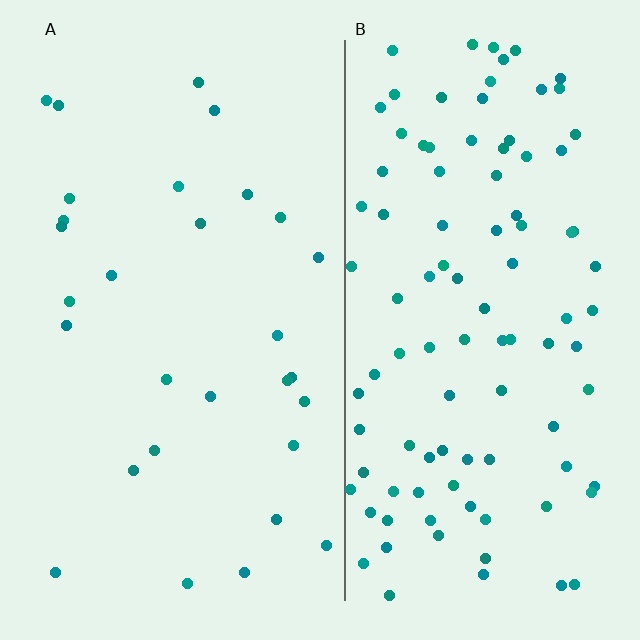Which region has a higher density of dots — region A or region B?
B (the right).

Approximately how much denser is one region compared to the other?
Approximately 3.5× — region B over region A.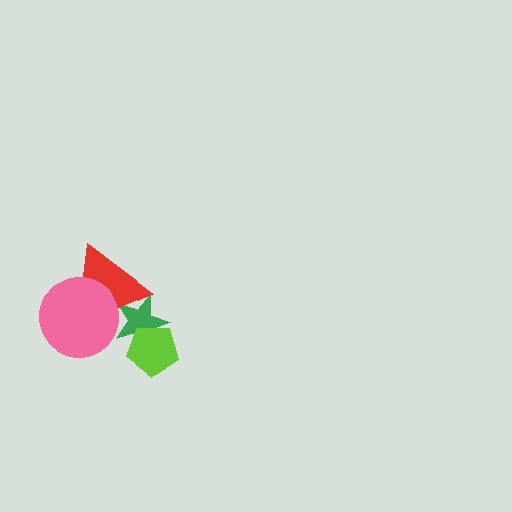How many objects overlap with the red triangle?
2 objects overlap with the red triangle.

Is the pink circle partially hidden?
No, no other shape covers it.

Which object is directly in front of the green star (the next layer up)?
The lime pentagon is directly in front of the green star.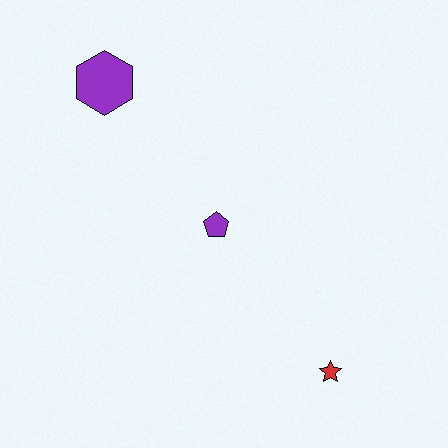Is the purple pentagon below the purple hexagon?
Yes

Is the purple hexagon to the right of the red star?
No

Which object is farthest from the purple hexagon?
The red star is farthest from the purple hexagon.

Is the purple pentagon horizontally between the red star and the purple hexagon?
Yes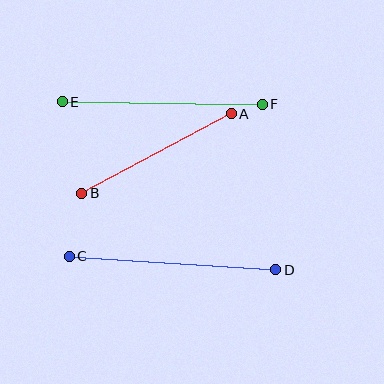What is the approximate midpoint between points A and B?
The midpoint is at approximately (156, 153) pixels.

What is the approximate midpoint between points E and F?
The midpoint is at approximately (162, 103) pixels.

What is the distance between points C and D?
The distance is approximately 207 pixels.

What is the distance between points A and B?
The distance is approximately 169 pixels.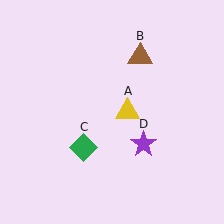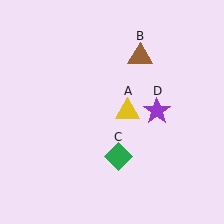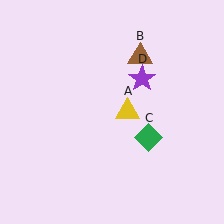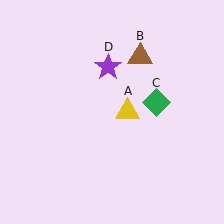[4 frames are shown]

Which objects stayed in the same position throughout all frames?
Yellow triangle (object A) and brown triangle (object B) remained stationary.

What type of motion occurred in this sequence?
The green diamond (object C), purple star (object D) rotated counterclockwise around the center of the scene.